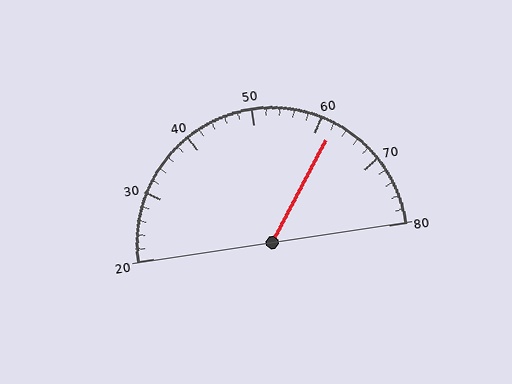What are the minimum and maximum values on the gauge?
The gauge ranges from 20 to 80.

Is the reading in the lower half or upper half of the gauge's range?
The reading is in the upper half of the range (20 to 80).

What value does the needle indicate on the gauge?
The needle indicates approximately 62.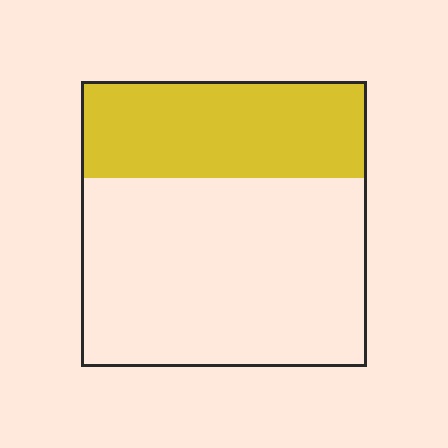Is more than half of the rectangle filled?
No.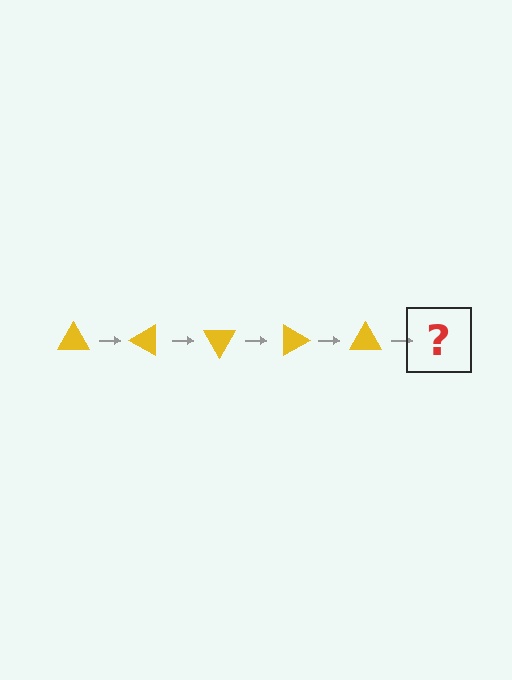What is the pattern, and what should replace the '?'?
The pattern is that the triangle rotates 30 degrees each step. The '?' should be a yellow triangle rotated 150 degrees.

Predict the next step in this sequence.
The next step is a yellow triangle rotated 150 degrees.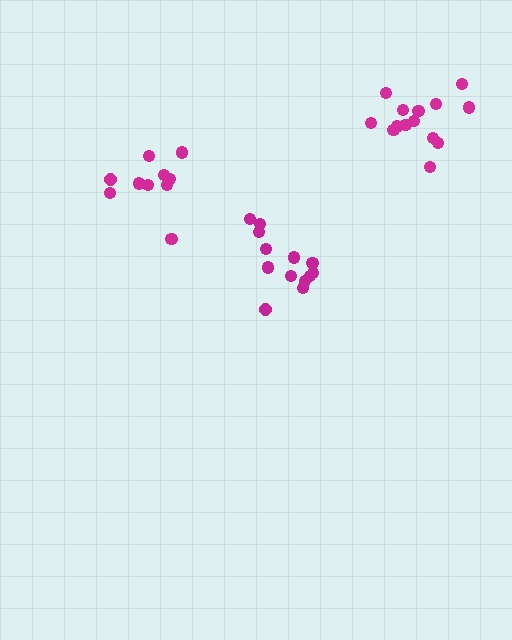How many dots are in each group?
Group 1: 13 dots, Group 2: 14 dots, Group 3: 10 dots (37 total).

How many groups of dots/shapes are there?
There are 3 groups.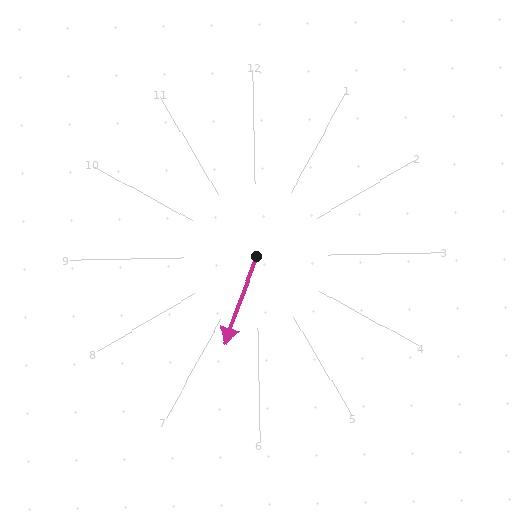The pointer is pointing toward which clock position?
Roughly 7 o'clock.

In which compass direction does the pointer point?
South.